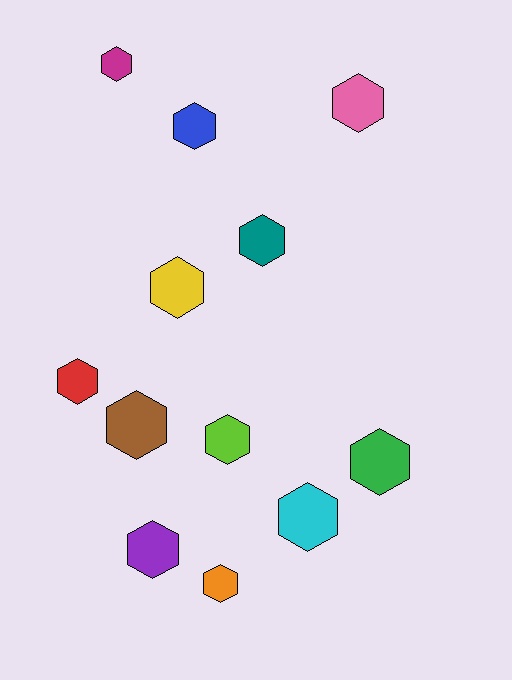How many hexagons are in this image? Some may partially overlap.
There are 12 hexagons.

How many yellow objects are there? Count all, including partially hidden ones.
There is 1 yellow object.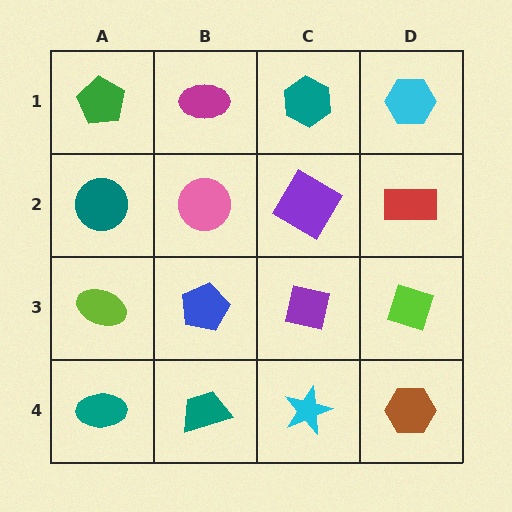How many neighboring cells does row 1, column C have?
3.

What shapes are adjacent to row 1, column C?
A purple diamond (row 2, column C), a magenta ellipse (row 1, column B), a cyan hexagon (row 1, column D).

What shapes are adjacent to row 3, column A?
A teal circle (row 2, column A), a teal ellipse (row 4, column A), a blue pentagon (row 3, column B).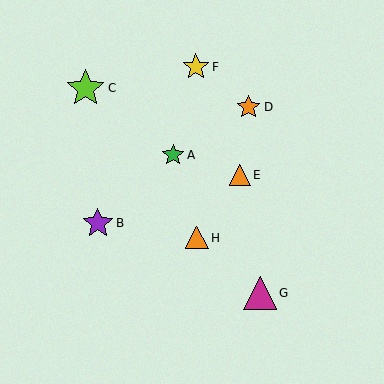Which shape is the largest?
The lime star (labeled C) is the largest.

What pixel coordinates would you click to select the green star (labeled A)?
Click at (173, 155) to select the green star A.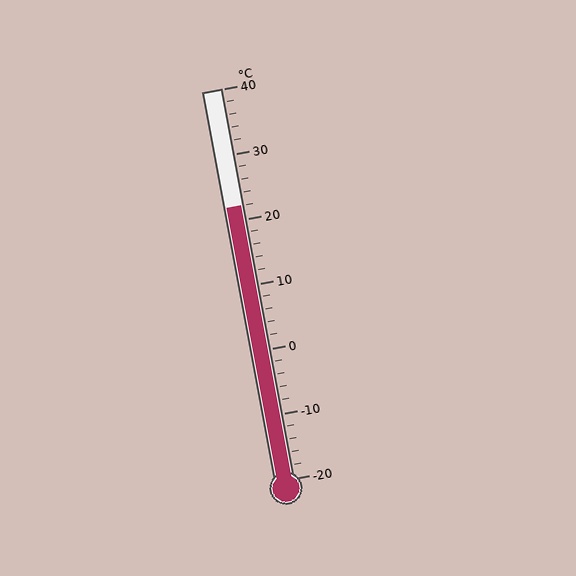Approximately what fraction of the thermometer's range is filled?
The thermometer is filled to approximately 70% of its range.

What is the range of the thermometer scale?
The thermometer scale ranges from -20°C to 40°C.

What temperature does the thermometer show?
The thermometer shows approximately 22°C.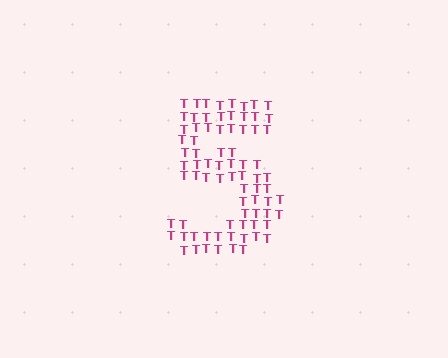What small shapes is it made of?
It is made of small letter T's.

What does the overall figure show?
The overall figure shows the digit 5.